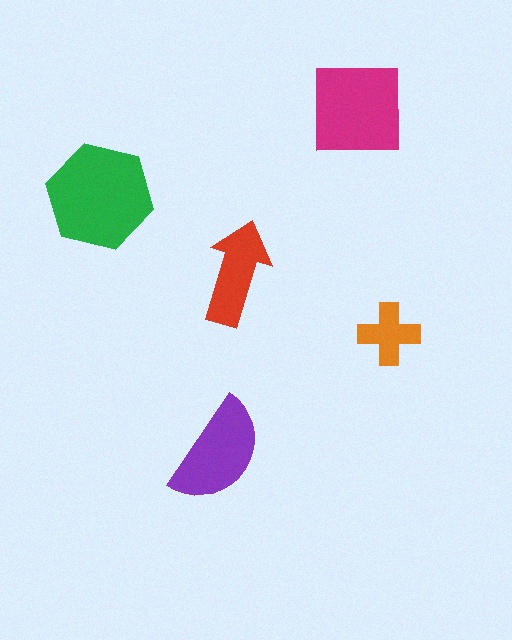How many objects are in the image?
There are 5 objects in the image.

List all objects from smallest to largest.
The orange cross, the red arrow, the purple semicircle, the magenta square, the green hexagon.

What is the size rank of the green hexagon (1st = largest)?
1st.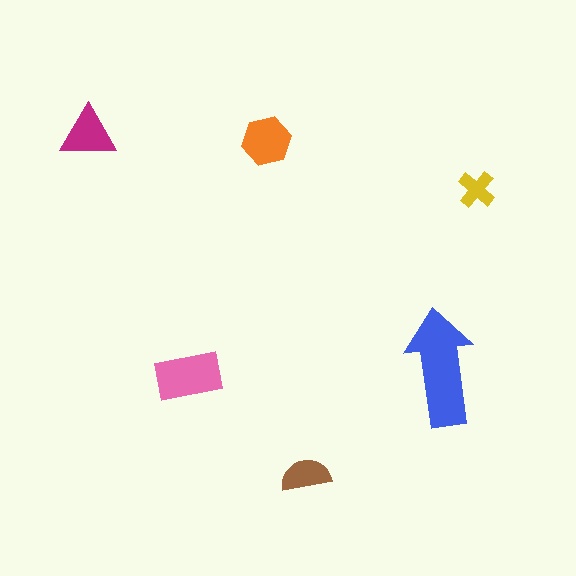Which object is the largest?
The blue arrow.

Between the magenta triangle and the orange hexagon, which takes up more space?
The orange hexagon.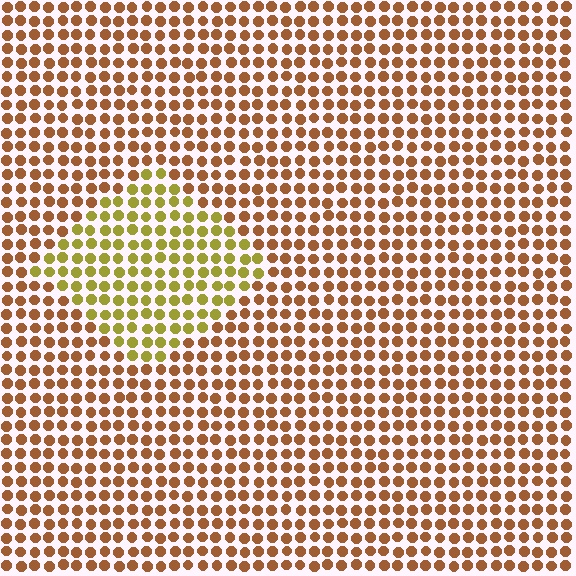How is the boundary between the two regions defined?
The boundary is defined purely by a slight shift in hue (about 38 degrees). Spacing, size, and orientation are identical on both sides.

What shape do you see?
I see a diamond.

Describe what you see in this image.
The image is filled with small brown elements in a uniform arrangement. A diamond-shaped region is visible where the elements are tinted to a slightly different hue, forming a subtle color boundary.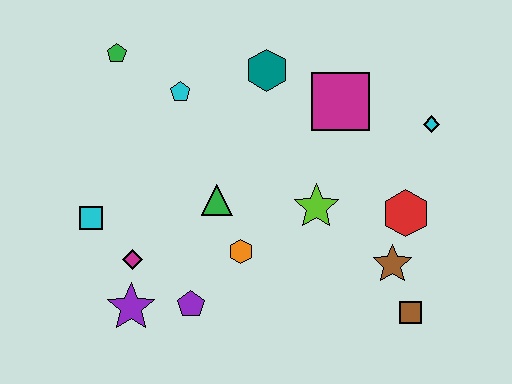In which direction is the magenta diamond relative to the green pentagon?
The magenta diamond is below the green pentagon.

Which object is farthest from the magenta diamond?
The cyan diamond is farthest from the magenta diamond.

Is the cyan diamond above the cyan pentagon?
No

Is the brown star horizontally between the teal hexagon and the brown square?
Yes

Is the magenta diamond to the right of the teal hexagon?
No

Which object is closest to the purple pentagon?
The purple star is closest to the purple pentagon.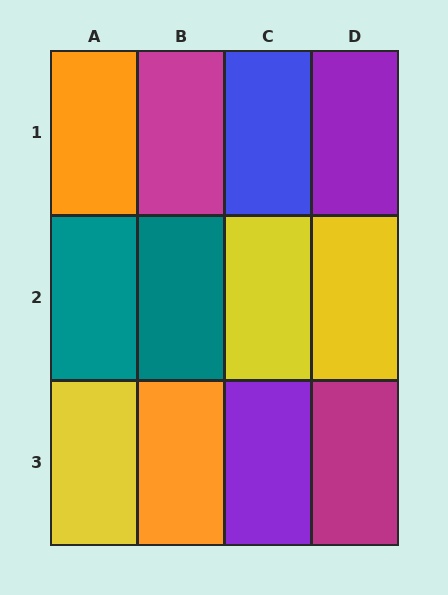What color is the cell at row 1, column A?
Orange.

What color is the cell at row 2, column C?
Yellow.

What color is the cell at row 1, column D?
Purple.